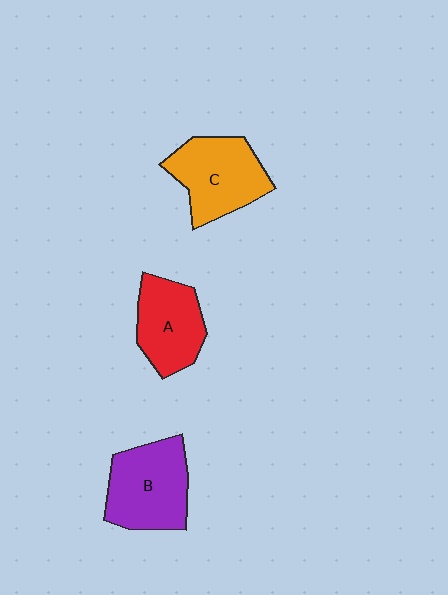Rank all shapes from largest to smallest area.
From largest to smallest: B (purple), C (orange), A (red).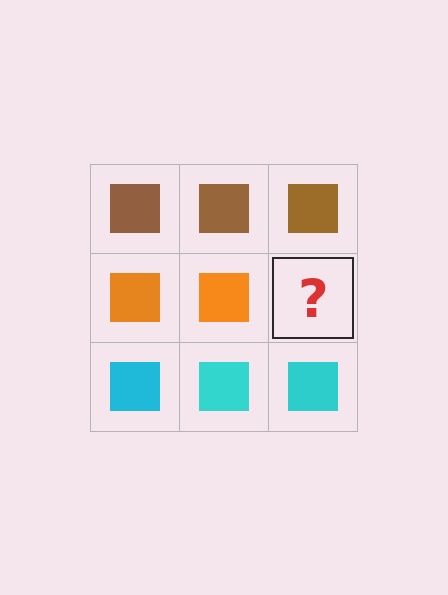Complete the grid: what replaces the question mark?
The question mark should be replaced with an orange square.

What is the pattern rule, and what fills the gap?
The rule is that each row has a consistent color. The gap should be filled with an orange square.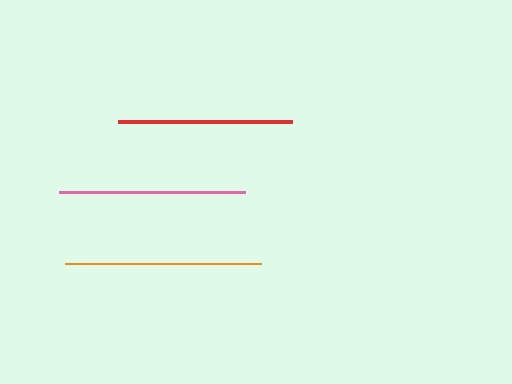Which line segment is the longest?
The orange line is the longest at approximately 196 pixels.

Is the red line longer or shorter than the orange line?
The orange line is longer than the red line.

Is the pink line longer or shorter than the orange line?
The orange line is longer than the pink line.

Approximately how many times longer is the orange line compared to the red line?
The orange line is approximately 1.1 times the length of the red line.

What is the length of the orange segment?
The orange segment is approximately 196 pixels long.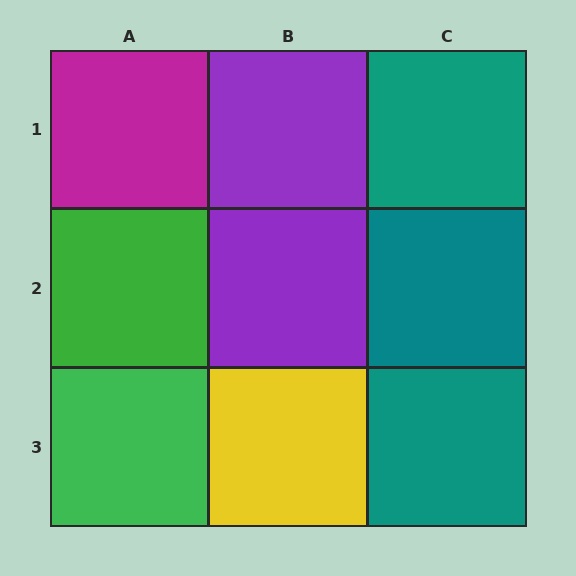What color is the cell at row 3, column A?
Green.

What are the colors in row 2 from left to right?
Green, purple, teal.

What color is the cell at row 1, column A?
Magenta.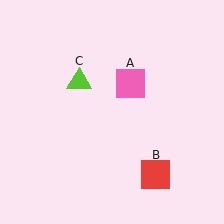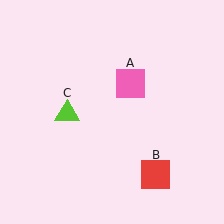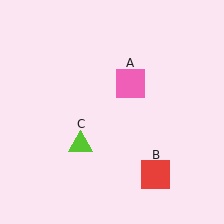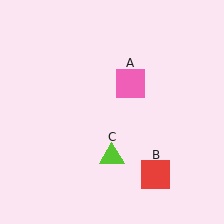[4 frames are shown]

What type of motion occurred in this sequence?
The lime triangle (object C) rotated counterclockwise around the center of the scene.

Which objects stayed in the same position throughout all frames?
Pink square (object A) and red square (object B) remained stationary.